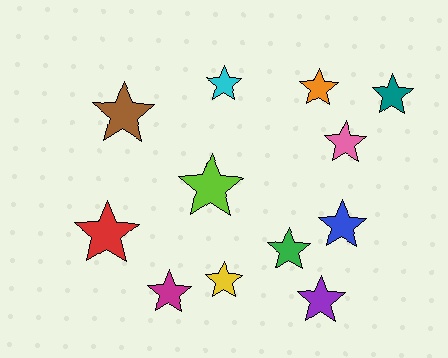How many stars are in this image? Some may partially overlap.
There are 12 stars.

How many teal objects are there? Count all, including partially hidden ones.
There is 1 teal object.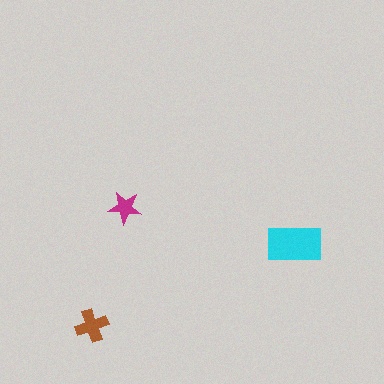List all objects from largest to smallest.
The cyan rectangle, the brown cross, the magenta star.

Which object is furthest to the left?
The brown cross is leftmost.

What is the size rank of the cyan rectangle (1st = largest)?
1st.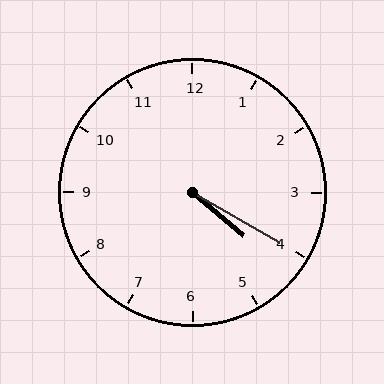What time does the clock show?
4:20.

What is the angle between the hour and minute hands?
Approximately 10 degrees.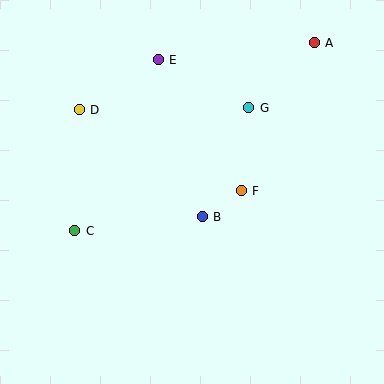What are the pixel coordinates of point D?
Point D is at (79, 110).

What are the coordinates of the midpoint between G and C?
The midpoint between G and C is at (162, 169).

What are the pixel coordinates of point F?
Point F is at (241, 191).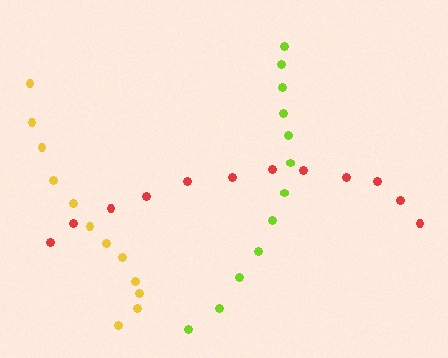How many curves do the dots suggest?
There are 3 distinct paths.